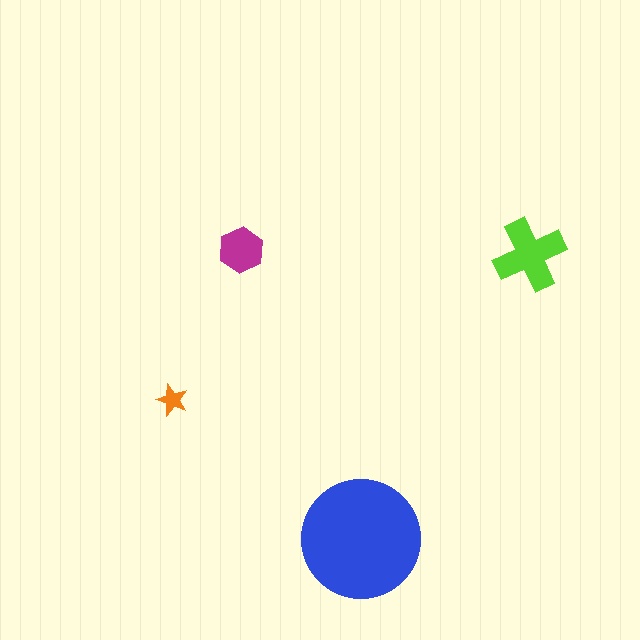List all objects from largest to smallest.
The blue circle, the lime cross, the magenta hexagon, the orange star.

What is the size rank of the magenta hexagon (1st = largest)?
3rd.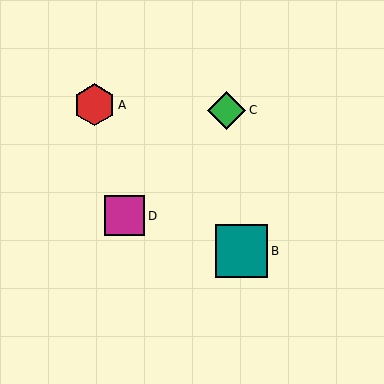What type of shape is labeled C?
Shape C is a green diamond.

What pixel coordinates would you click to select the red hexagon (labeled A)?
Click at (94, 105) to select the red hexagon A.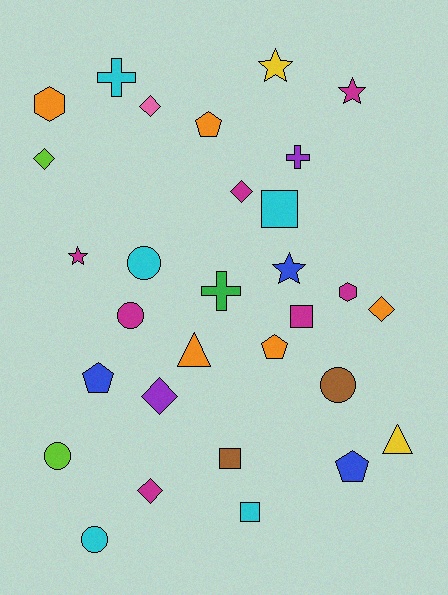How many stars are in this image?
There are 4 stars.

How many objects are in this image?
There are 30 objects.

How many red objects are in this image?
There are no red objects.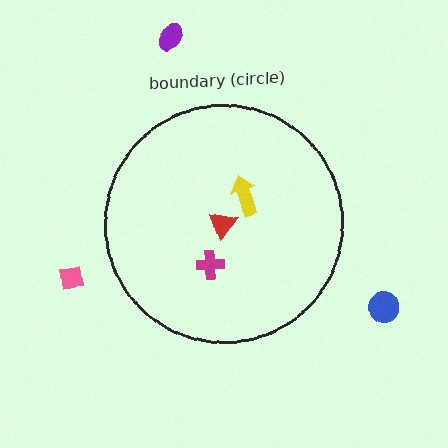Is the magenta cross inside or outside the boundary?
Inside.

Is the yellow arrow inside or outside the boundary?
Inside.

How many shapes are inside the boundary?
3 inside, 3 outside.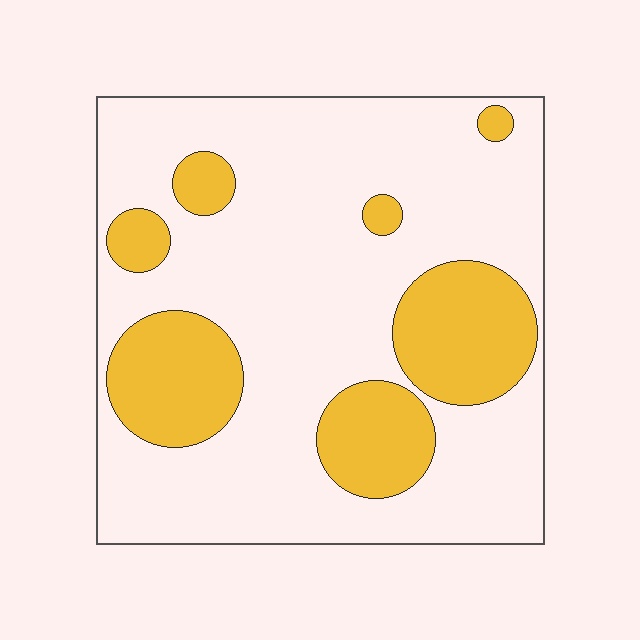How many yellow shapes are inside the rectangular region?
7.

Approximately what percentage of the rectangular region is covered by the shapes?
Approximately 25%.